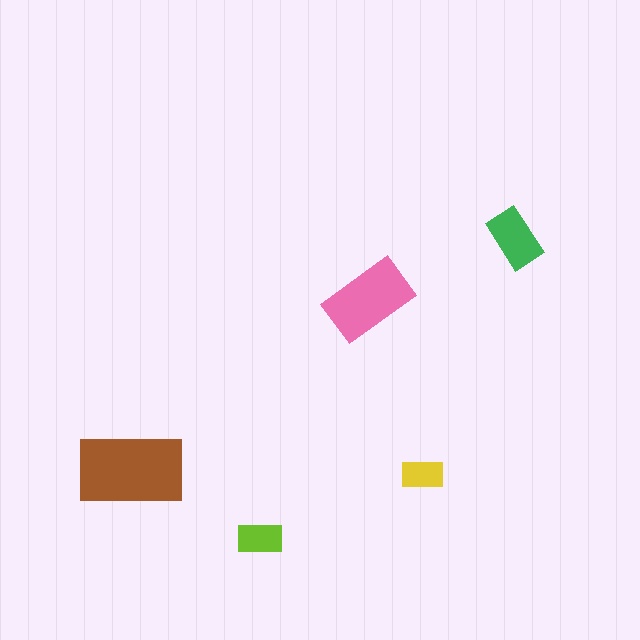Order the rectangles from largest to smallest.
the brown one, the pink one, the green one, the lime one, the yellow one.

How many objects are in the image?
There are 5 objects in the image.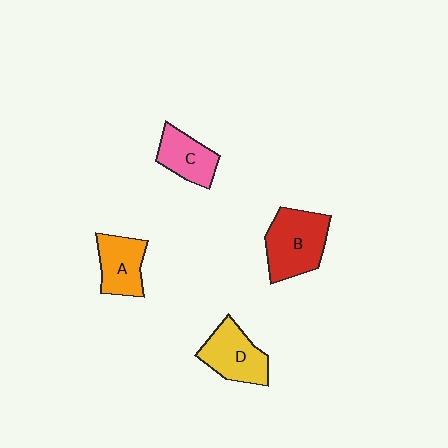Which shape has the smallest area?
Shape C (pink).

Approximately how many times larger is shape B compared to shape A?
Approximately 1.4 times.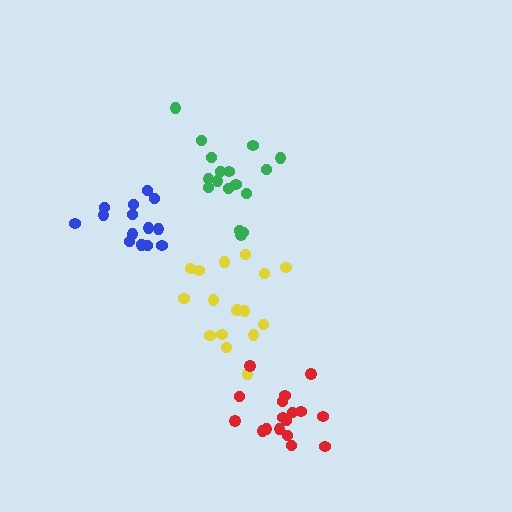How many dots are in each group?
Group 1: 17 dots, Group 2: 15 dots, Group 3: 17 dots, Group 4: 17 dots (66 total).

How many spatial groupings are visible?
There are 4 spatial groupings.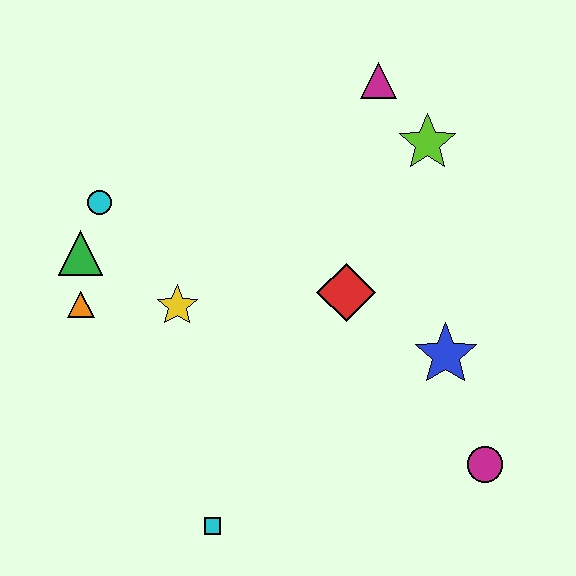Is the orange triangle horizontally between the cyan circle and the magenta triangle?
No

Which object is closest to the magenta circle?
The blue star is closest to the magenta circle.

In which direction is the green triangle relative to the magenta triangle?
The green triangle is to the left of the magenta triangle.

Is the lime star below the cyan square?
No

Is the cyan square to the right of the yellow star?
Yes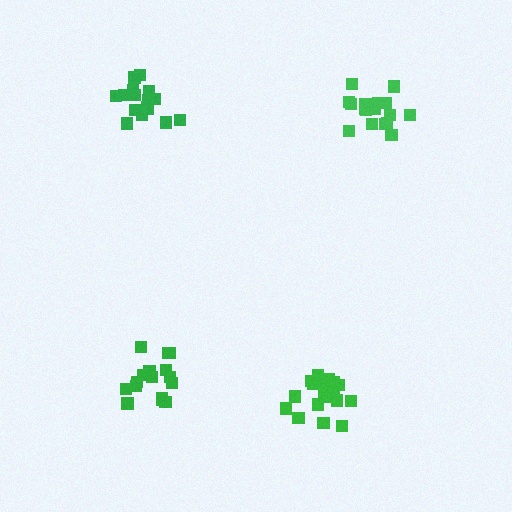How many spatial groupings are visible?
There are 4 spatial groupings.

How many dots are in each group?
Group 1: 16 dots, Group 2: 19 dots, Group 3: 16 dots, Group 4: 18 dots (69 total).